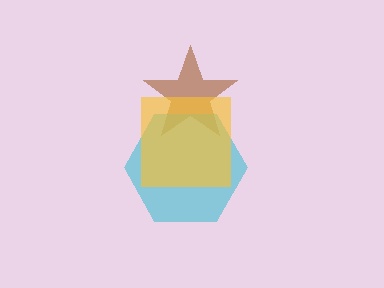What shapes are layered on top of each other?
The layered shapes are: a brown star, a cyan hexagon, a yellow square.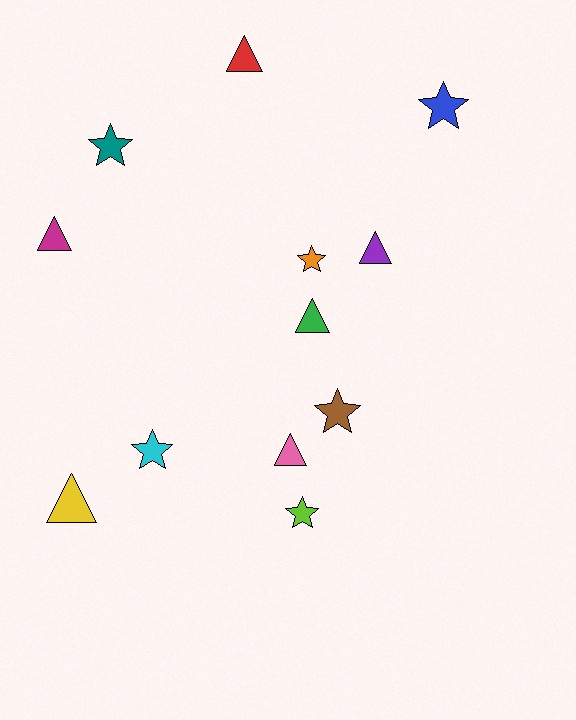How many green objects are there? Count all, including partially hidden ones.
There is 1 green object.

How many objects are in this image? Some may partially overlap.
There are 12 objects.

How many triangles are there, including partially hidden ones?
There are 6 triangles.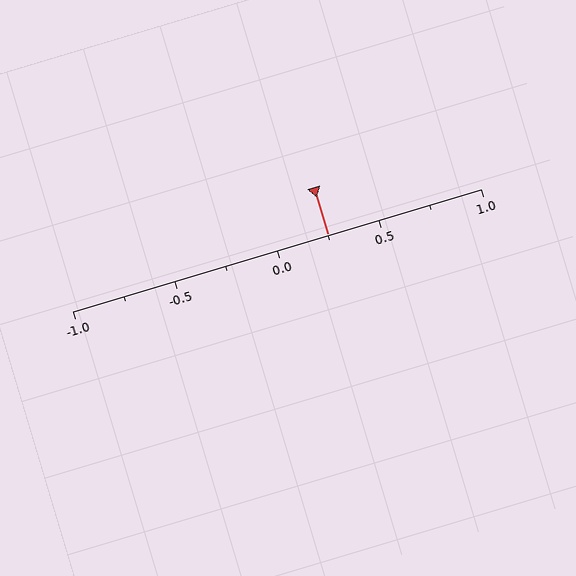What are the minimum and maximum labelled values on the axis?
The axis runs from -1.0 to 1.0.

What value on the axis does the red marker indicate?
The marker indicates approximately 0.25.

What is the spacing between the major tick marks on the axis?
The major ticks are spaced 0.5 apart.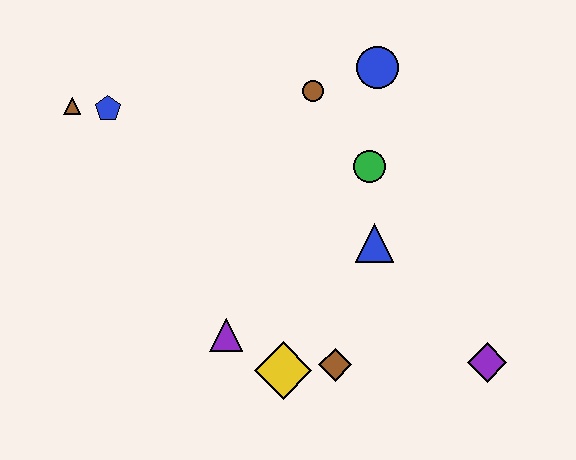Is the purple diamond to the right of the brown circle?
Yes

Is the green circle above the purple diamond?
Yes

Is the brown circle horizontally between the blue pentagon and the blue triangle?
Yes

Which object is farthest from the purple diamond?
The brown triangle is farthest from the purple diamond.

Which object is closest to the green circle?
The blue triangle is closest to the green circle.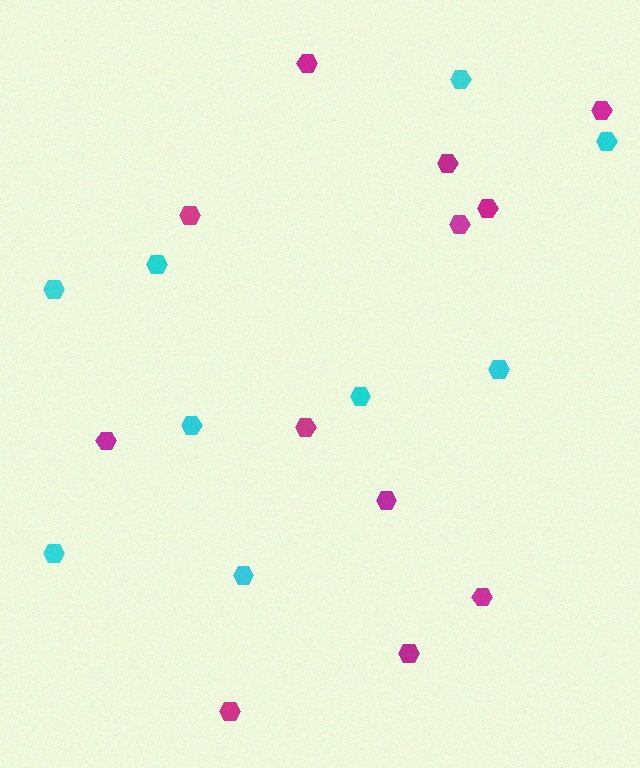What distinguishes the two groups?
There are 2 groups: one group of magenta hexagons (12) and one group of cyan hexagons (9).